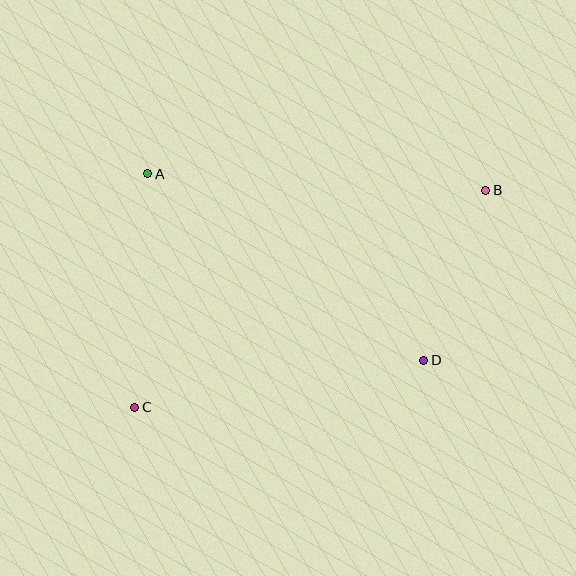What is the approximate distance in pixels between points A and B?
The distance between A and B is approximately 338 pixels.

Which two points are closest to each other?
Points B and D are closest to each other.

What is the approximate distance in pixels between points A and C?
The distance between A and C is approximately 234 pixels.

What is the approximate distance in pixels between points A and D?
The distance between A and D is approximately 333 pixels.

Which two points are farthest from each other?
Points B and C are farthest from each other.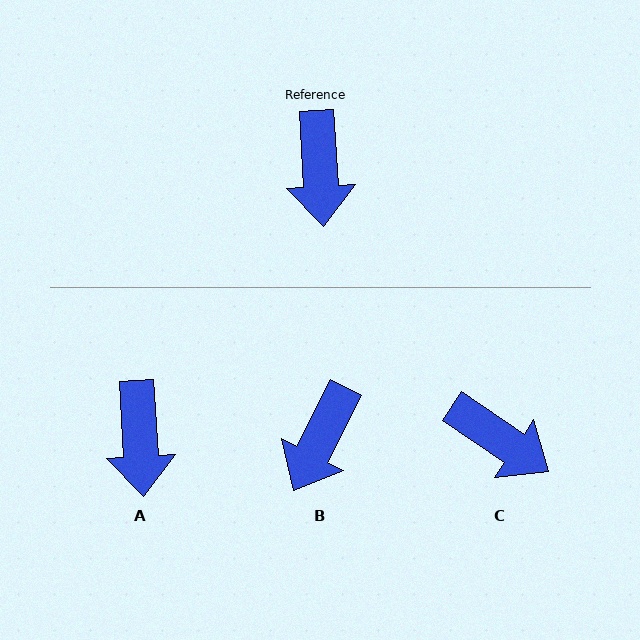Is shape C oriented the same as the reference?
No, it is off by about 52 degrees.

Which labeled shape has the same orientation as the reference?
A.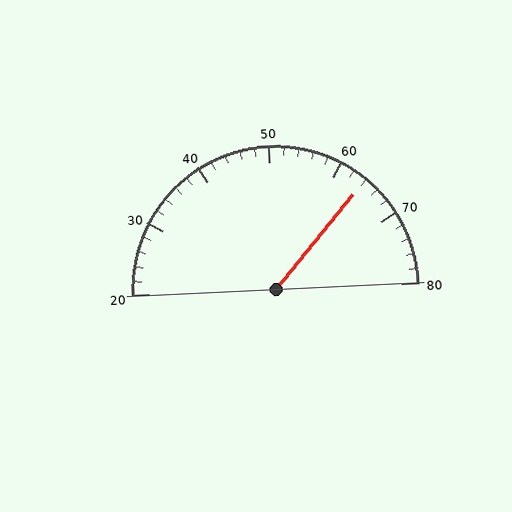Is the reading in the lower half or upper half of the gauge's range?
The reading is in the upper half of the range (20 to 80).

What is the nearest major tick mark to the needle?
The nearest major tick mark is 60.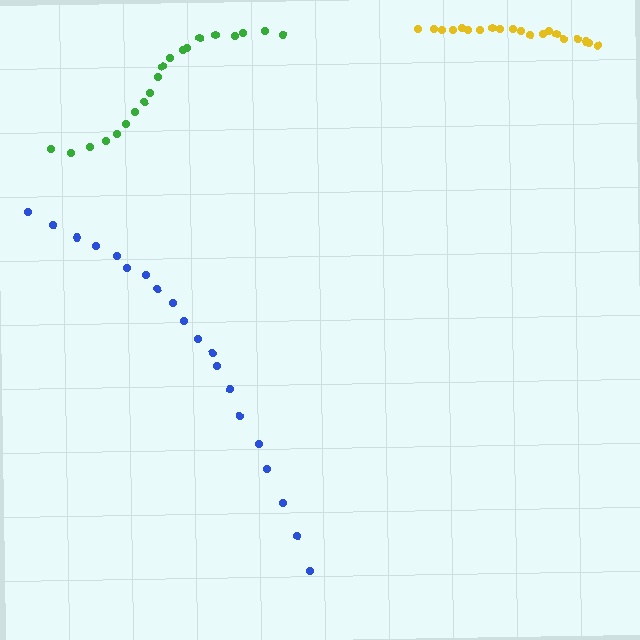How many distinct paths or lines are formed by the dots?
There are 3 distinct paths.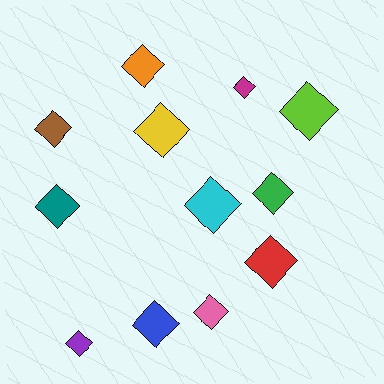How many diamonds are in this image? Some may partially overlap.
There are 12 diamonds.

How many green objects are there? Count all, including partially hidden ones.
There is 1 green object.